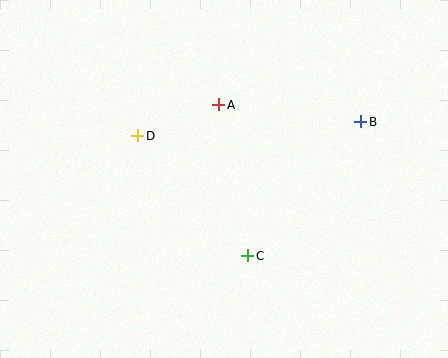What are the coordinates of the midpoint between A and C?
The midpoint between A and C is at (233, 180).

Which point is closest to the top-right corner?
Point B is closest to the top-right corner.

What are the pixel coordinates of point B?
Point B is at (361, 122).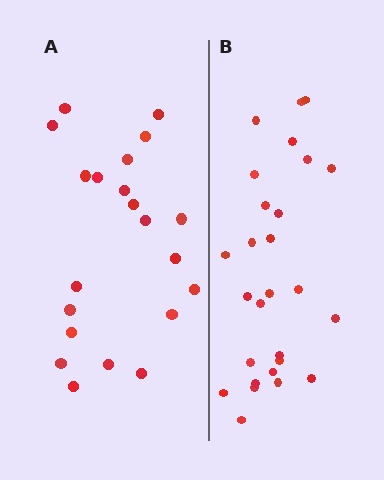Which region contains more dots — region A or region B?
Region B (the right region) has more dots.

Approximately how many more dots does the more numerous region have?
Region B has about 6 more dots than region A.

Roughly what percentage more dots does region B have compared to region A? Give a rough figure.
About 30% more.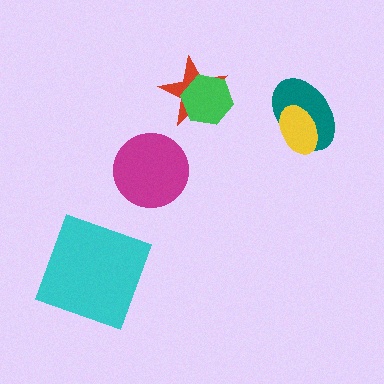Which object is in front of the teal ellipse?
The yellow ellipse is in front of the teal ellipse.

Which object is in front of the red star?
The green hexagon is in front of the red star.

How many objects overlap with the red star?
1 object overlaps with the red star.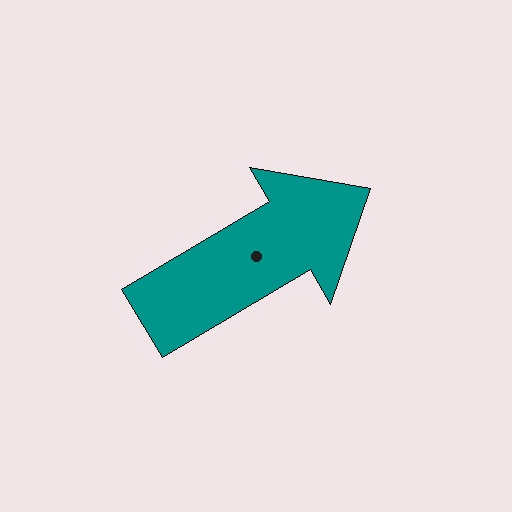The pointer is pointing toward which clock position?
Roughly 2 o'clock.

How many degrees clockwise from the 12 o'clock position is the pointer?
Approximately 59 degrees.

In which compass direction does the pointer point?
Northeast.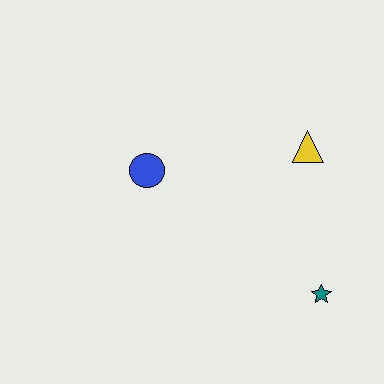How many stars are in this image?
There is 1 star.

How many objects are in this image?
There are 3 objects.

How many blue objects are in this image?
There is 1 blue object.